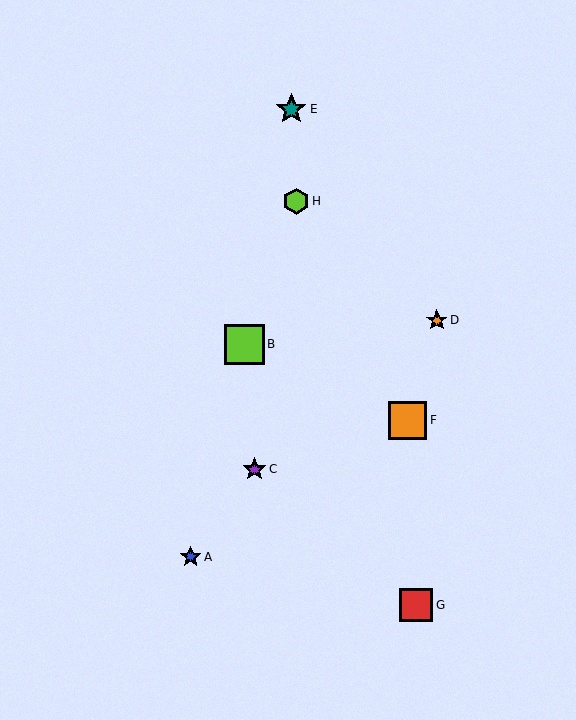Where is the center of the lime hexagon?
The center of the lime hexagon is at (296, 201).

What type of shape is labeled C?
Shape C is a purple star.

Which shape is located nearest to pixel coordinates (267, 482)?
The purple star (labeled C) at (254, 469) is nearest to that location.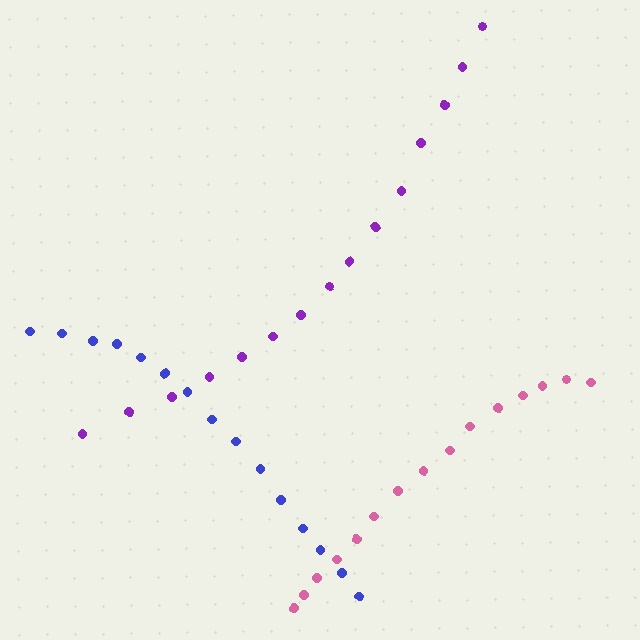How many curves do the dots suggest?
There are 3 distinct paths.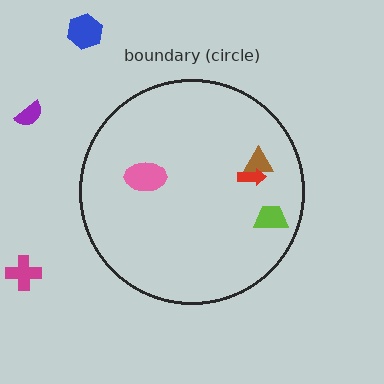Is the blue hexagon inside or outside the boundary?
Outside.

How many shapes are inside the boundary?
4 inside, 3 outside.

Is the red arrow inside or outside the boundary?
Inside.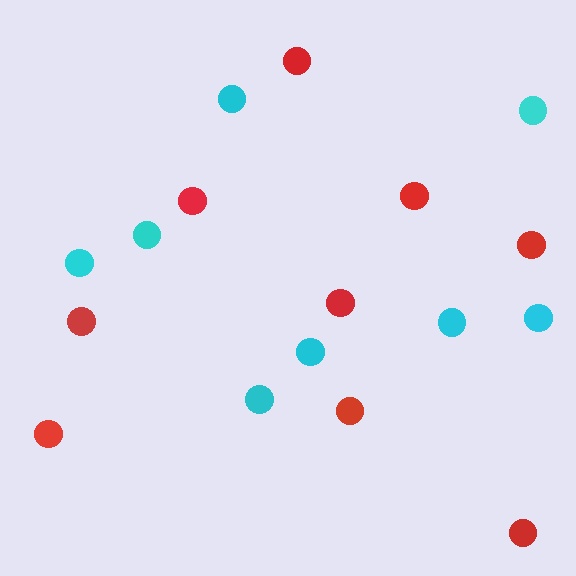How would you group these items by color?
There are 2 groups: one group of red circles (9) and one group of cyan circles (8).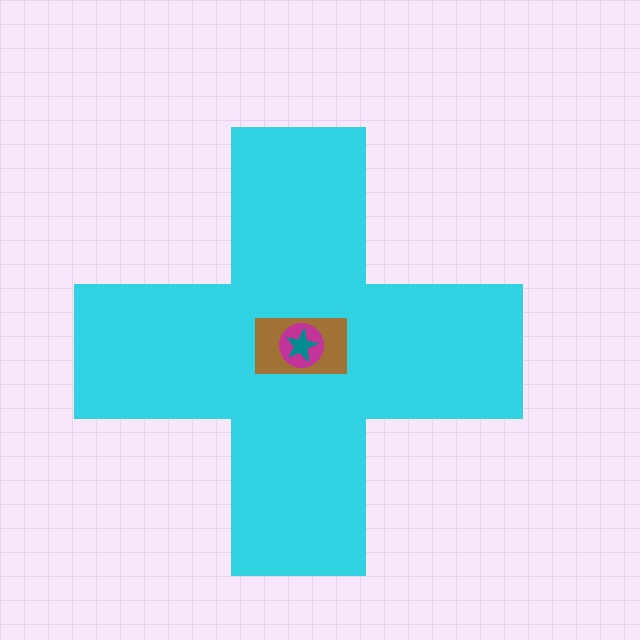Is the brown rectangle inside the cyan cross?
Yes.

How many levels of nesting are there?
4.